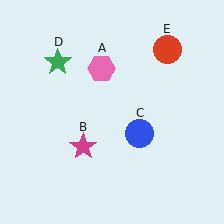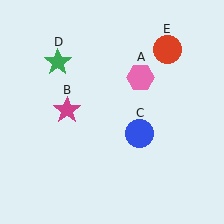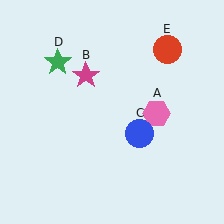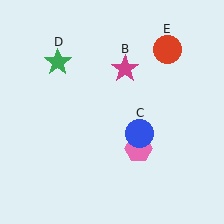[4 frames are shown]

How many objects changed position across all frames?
2 objects changed position: pink hexagon (object A), magenta star (object B).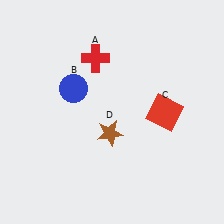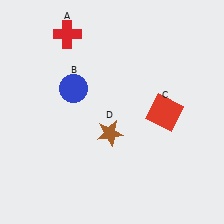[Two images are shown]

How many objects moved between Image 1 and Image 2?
1 object moved between the two images.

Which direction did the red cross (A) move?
The red cross (A) moved left.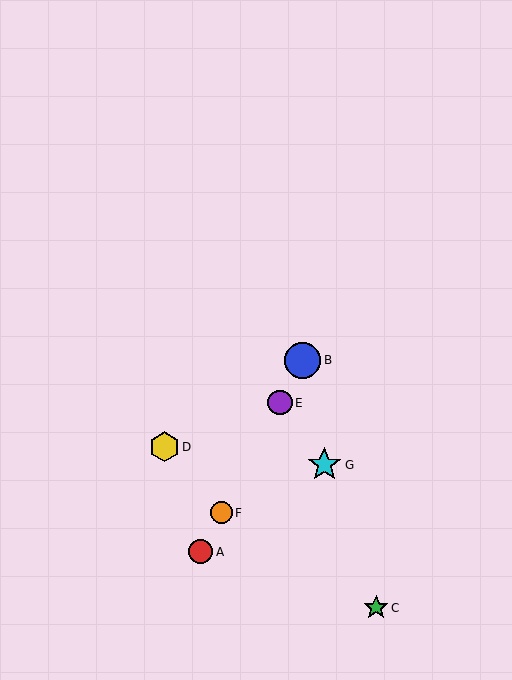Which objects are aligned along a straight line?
Objects A, B, E, F are aligned along a straight line.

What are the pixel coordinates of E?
Object E is at (280, 403).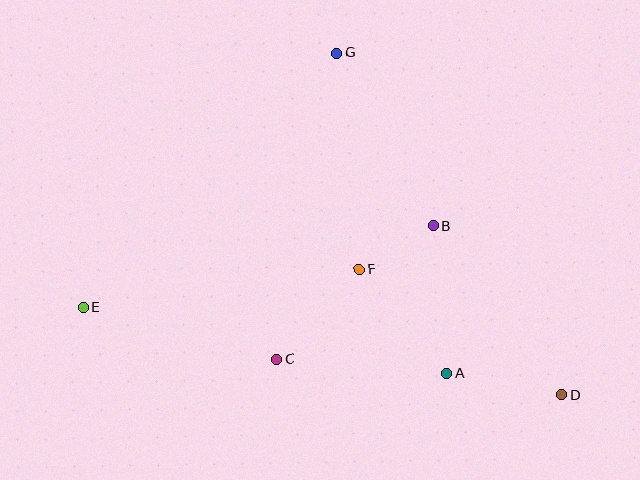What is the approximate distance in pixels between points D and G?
The distance between D and G is approximately 409 pixels.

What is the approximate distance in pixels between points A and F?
The distance between A and F is approximately 136 pixels.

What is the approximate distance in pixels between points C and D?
The distance between C and D is approximately 287 pixels.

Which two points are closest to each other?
Points B and F are closest to each other.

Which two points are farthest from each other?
Points D and E are farthest from each other.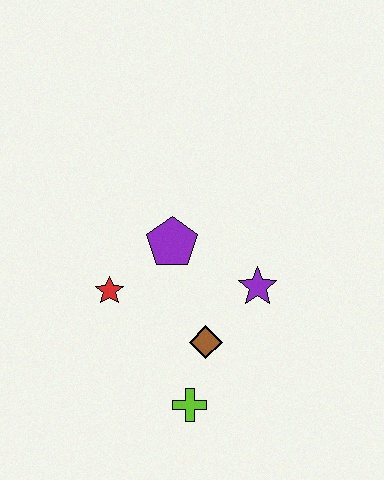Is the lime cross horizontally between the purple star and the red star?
Yes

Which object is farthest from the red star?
The purple star is farthest from the red star.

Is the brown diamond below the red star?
Yes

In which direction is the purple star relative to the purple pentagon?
The purple star is to the right of the purple pentagon.